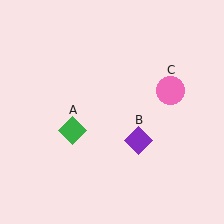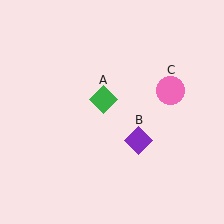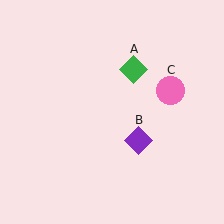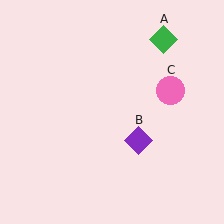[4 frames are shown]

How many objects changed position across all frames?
1 object changed position: green diamond (object A).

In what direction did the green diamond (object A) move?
The green diamond (object A) moved up and to the right.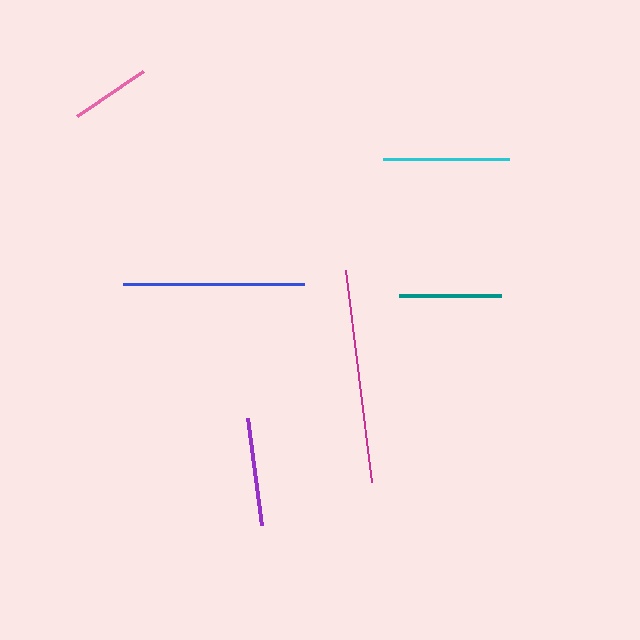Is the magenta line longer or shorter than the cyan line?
The magenta line is longer than the cyan line.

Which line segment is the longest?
The magenta line is the longest at approximately 213 pixels.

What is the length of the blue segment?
The blue segment is approximately 181 pixels long.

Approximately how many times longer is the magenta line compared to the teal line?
The magenta line is approximately 2.1 times the length of the teal line.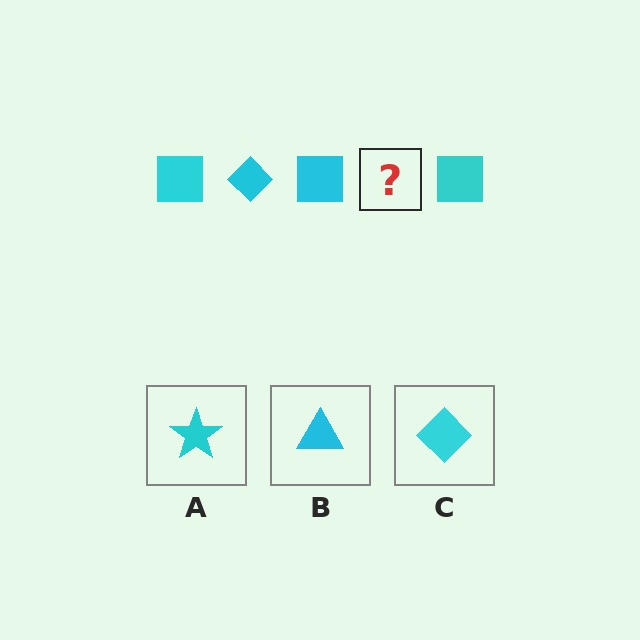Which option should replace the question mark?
Option C.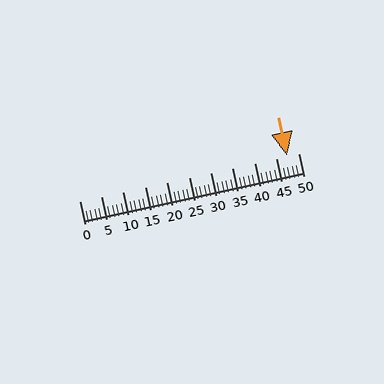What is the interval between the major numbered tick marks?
The major tick marks are spaced 5 units apart.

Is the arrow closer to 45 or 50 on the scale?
The arrow is closer to 50.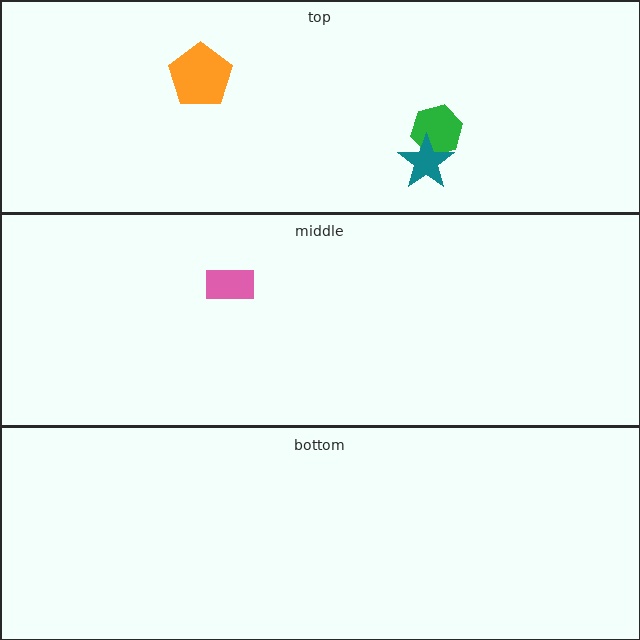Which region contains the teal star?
The top region.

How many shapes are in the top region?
3.